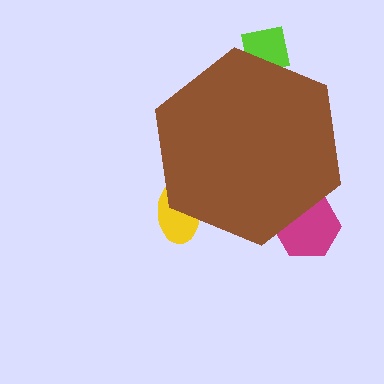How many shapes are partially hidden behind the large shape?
3 shapes are partially hidden.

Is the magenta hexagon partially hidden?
Yes, the magenta hexagon is partially hidden behind the brown hexagon.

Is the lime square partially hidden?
Yes, the lime square is partially hidden behind the brown hexagon.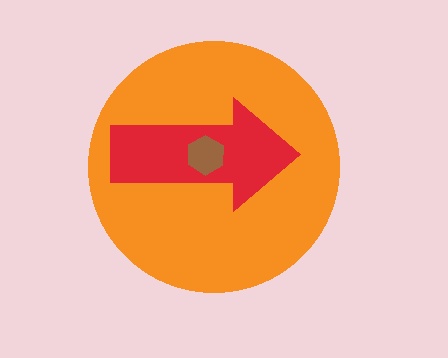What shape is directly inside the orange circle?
The red arrow.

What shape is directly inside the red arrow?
The brown hexagon.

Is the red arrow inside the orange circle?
Yes.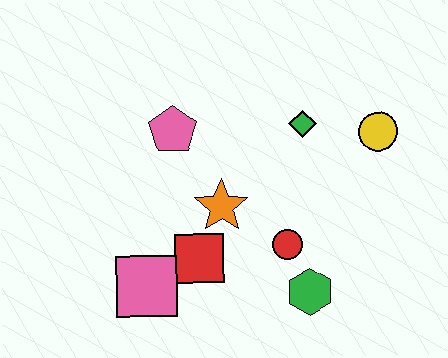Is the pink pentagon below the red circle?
No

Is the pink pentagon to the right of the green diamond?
No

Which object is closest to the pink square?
The red square is closest to the pink square.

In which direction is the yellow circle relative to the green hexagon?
The yellow circle is above the green hexagon.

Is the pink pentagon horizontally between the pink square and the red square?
Yes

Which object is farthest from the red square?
The yellow circle is farthest from the red square.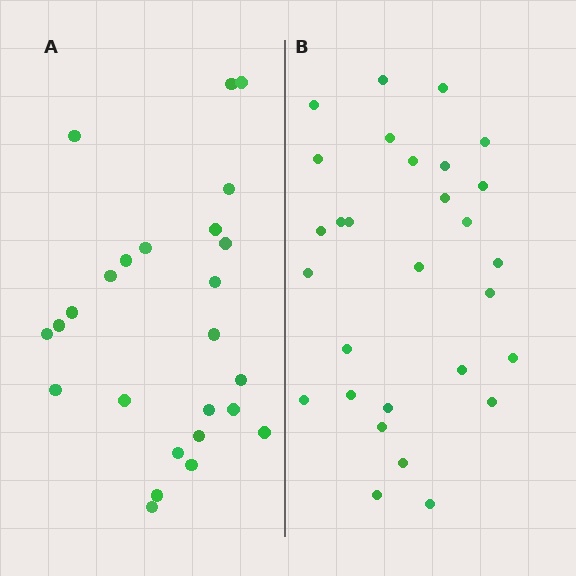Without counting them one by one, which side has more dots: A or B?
Region B (the right region) has more dots.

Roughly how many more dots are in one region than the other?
Region B has about 4 more dots than region A.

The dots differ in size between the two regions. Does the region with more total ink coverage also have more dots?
No. Region A has more total ink coverage because its dots are larger, but region B actually contains more individual dots. Total area can be misleading — the number of items is what matters here.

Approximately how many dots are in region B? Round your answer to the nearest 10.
About 30 dots. (The exact count is 29, which rounds to 30.)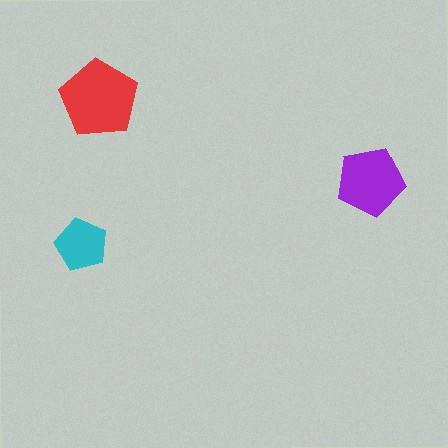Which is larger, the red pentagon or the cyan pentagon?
The red one.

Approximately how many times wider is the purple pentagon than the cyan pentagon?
About 1.5 times wider.